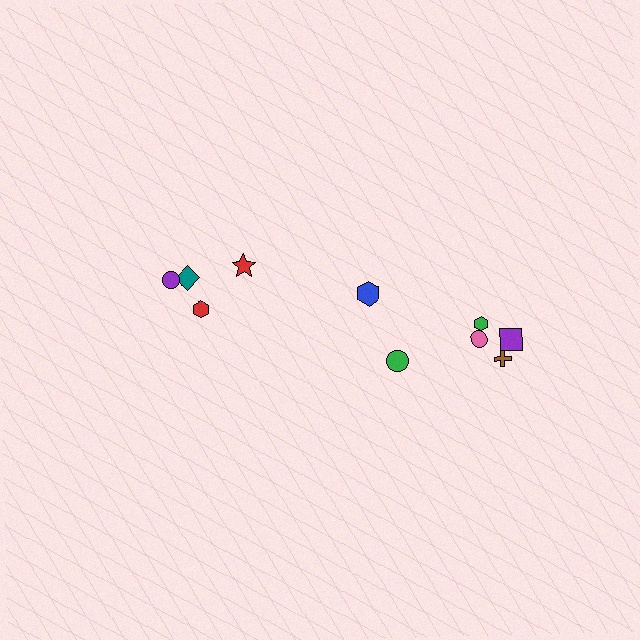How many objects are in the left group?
There are 4 objects.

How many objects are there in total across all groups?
There are 10 objects.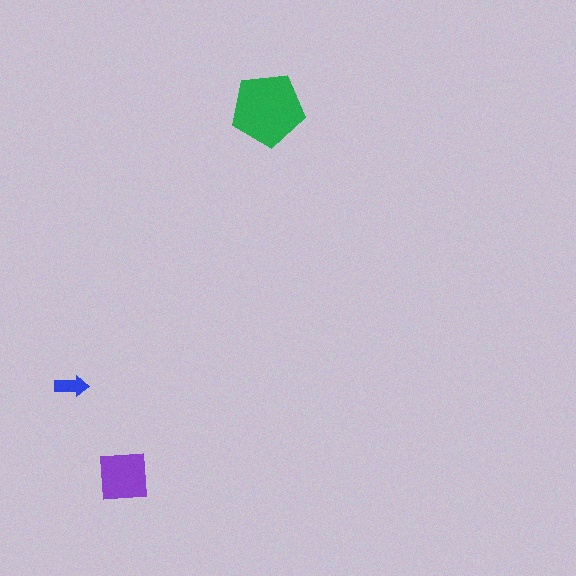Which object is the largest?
The green pentagon.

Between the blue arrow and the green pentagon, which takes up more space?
The green pentagon.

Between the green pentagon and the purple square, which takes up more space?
The green pentagon.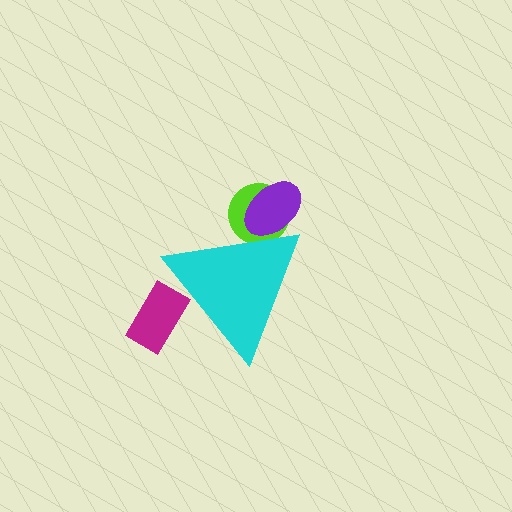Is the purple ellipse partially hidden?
Yes, the purple ellipse is partially hidden behind the cyan triangle.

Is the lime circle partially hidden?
Yes, the lime circle is partially hidden behind the cyan triangle.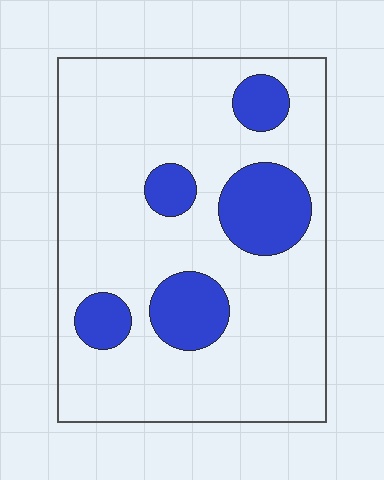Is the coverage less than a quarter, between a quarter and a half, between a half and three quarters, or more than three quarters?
Less than a quarter.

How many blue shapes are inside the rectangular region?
5.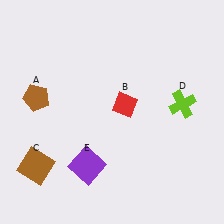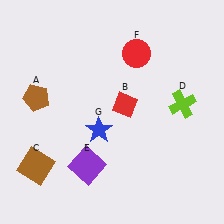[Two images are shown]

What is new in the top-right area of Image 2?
A red circle (F) was added in the top-right area of Image 2.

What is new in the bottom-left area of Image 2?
A blue star (G) was added in the bottom-left area of Image 2.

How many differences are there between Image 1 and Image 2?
There are 2 differences between the two images.